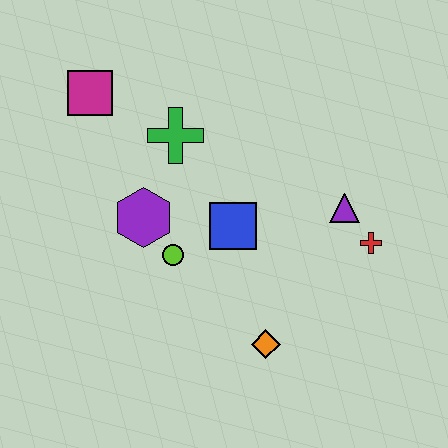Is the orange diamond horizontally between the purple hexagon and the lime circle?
No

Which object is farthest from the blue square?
The magenta square is farthest from the blue square.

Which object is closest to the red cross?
The purple triangle is closest to the red cross.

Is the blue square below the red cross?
No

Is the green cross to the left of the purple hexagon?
No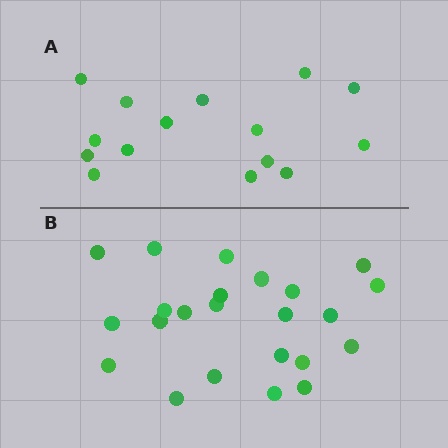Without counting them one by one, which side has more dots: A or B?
Region B (the bottom region) has more dots.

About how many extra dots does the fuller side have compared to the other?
Region B has roughly 8 or so more dots than region A.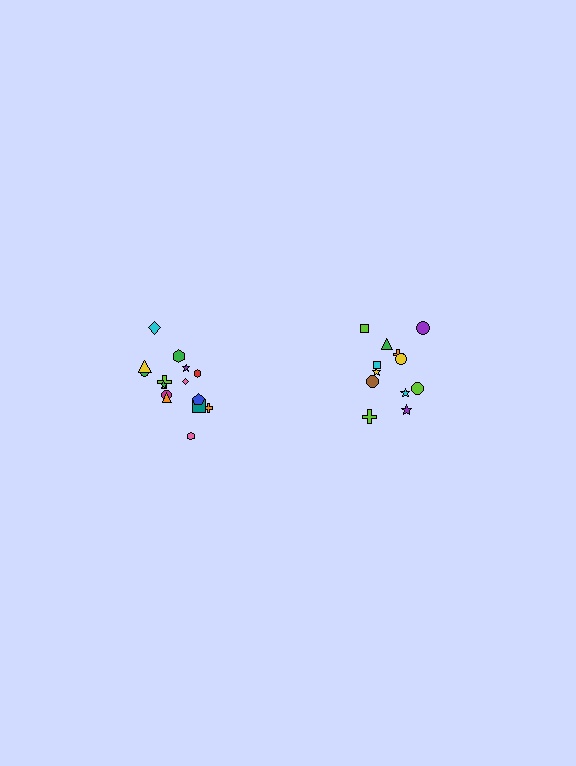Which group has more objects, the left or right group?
The left group.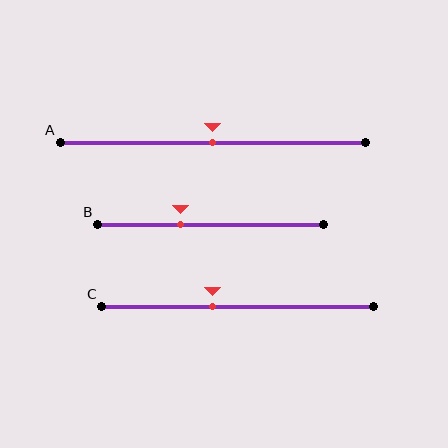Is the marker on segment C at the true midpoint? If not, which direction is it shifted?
No, the marker on segment C is shifted to the left by about 9% of the segment length.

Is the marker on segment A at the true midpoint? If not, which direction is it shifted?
Yes, the marker on segment A is at the true midpoint.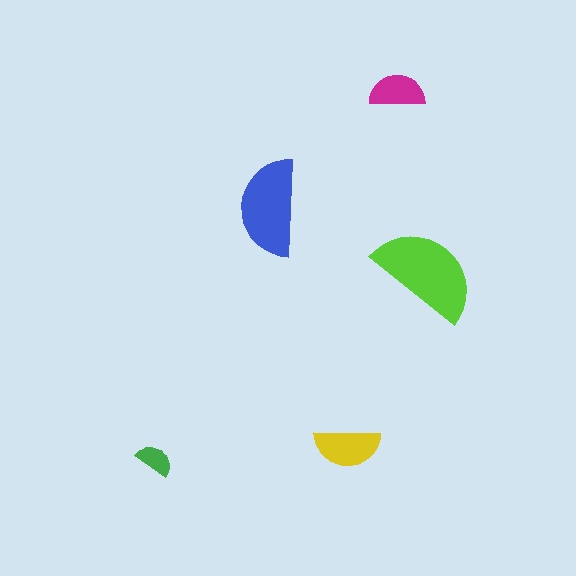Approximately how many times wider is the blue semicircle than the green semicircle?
About 2.5 times wider.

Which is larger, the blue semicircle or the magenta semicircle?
The blue one.